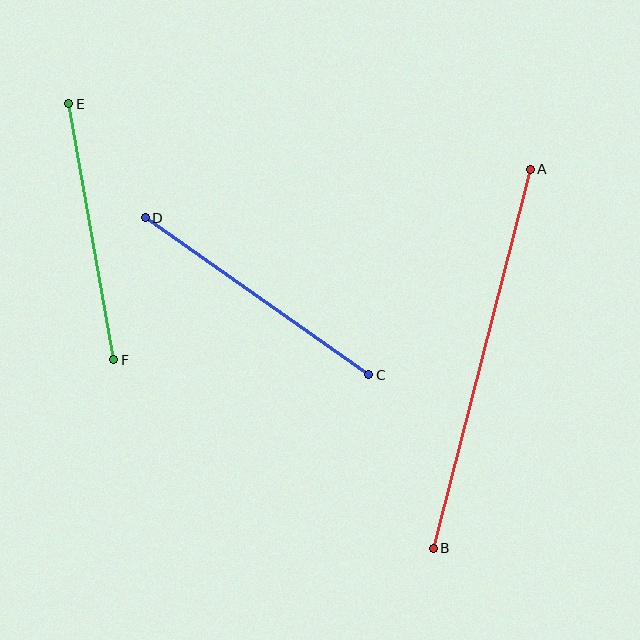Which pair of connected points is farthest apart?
Points A and B are farthest apart.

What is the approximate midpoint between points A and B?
The midpoint is at approximately (482, 359) pixels.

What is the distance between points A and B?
The distance is approximately 391 pixels.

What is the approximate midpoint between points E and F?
The midpoint is at approximately (91, 232) pixels.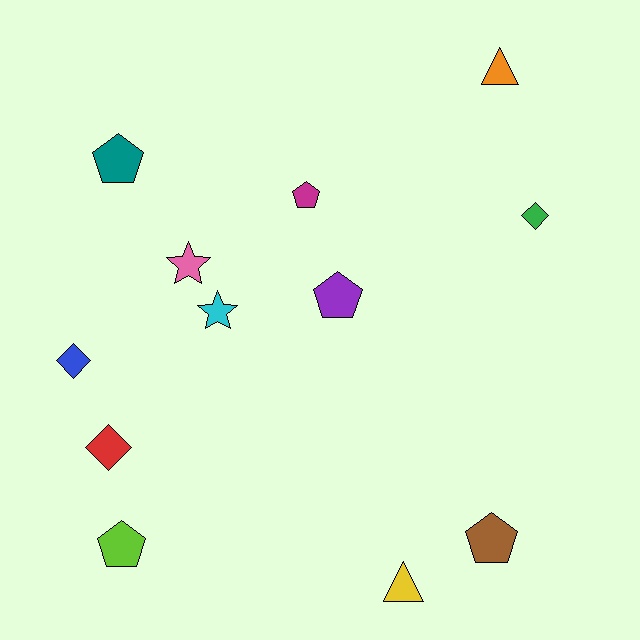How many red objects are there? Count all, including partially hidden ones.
There is 1 red object.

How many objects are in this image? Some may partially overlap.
There are 12 objects.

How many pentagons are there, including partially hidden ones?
There are 5 pentagons.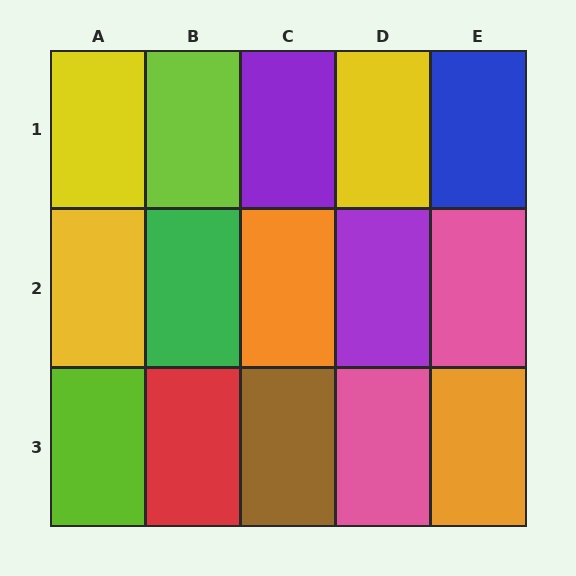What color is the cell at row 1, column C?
Purple.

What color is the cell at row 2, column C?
Orange.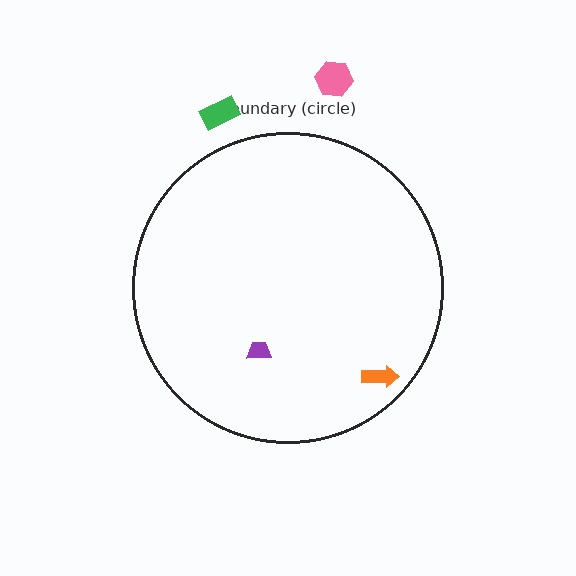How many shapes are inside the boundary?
2 inside, 2 outside.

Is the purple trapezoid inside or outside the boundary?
Inside.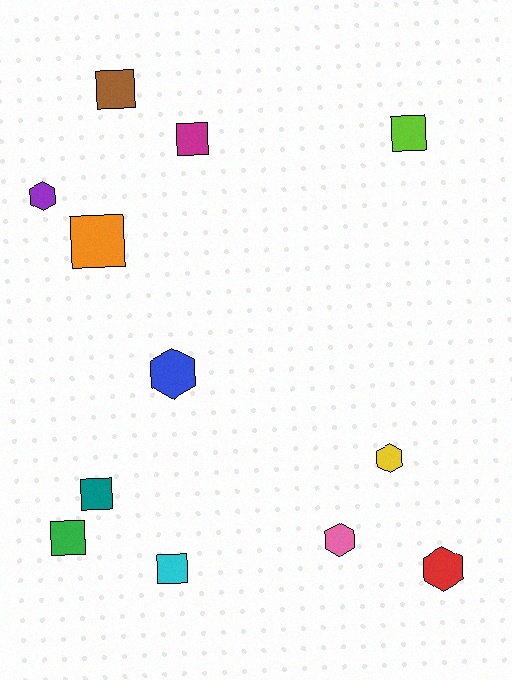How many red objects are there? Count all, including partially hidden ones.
There is 1 red object.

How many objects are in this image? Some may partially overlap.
There are 12 objects.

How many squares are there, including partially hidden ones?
There are 7 squares.